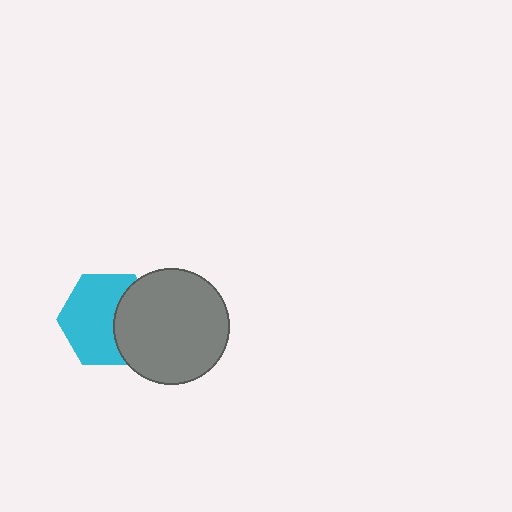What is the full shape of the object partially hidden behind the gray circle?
The partially hidden object is a cyan hexagon.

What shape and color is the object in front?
The object in front is a gray circle.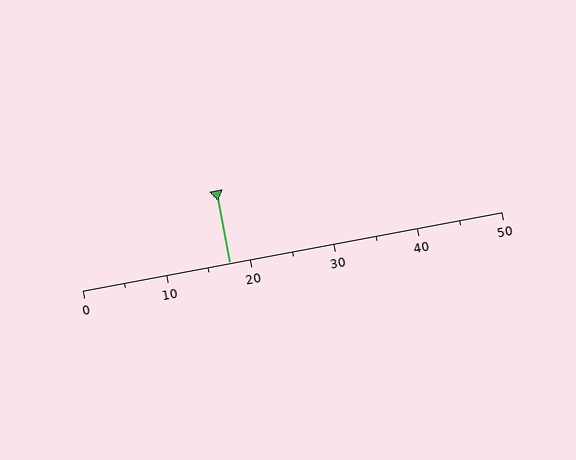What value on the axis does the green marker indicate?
The marker indicates approximately 17.5.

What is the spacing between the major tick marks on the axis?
The major ticks are spaced 10 apart.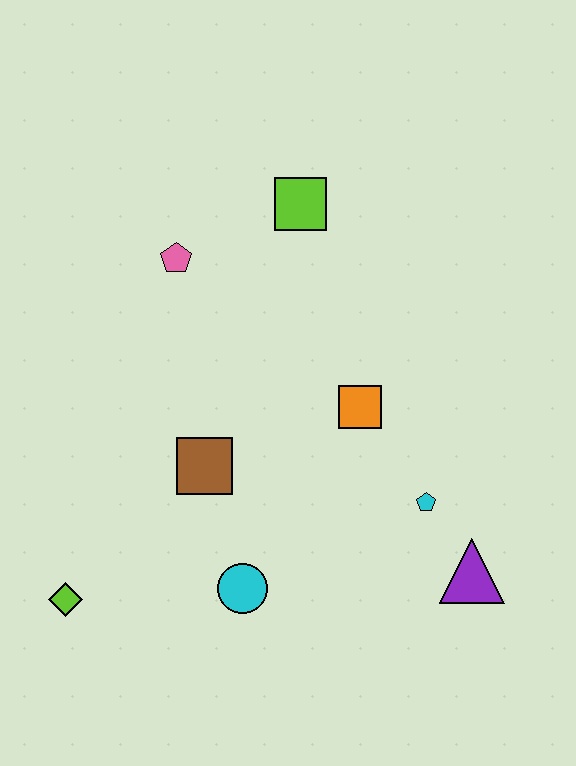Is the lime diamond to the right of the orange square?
No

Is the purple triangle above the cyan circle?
Yes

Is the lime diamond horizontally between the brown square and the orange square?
No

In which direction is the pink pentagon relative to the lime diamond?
The pink pentagon is above the lime diamond.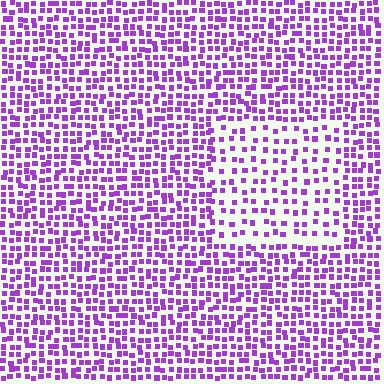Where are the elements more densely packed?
The elements are more densely packed outside the rectangle boundary.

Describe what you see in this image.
The image contains small purple elements arranged at two different densities. A rectangle-shaped region is visible where the elements are less densely packed than the surrounding area.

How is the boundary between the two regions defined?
The boundary is defined by a change in element density (approximately 1.9x ratio). All elements are the same color, size, and shape.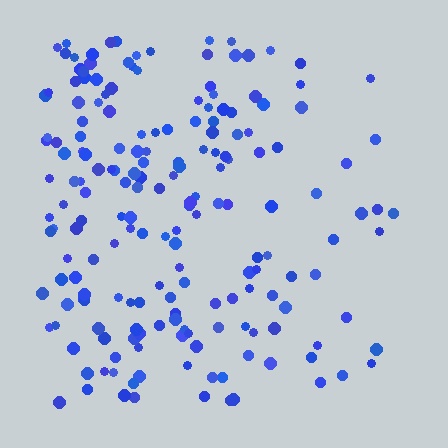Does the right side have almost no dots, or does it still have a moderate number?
Still a moderate number, just noticeably fewer than the left.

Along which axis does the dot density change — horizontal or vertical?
Horizontal.